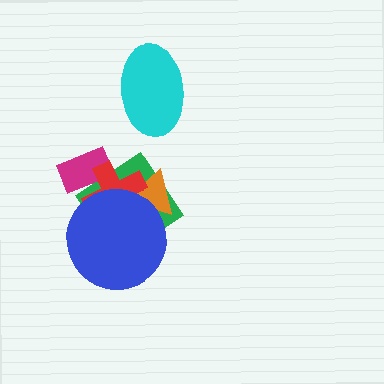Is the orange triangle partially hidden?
Yes, it is partially covered by another shape.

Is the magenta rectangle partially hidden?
Yes, it is partially covered by another shape.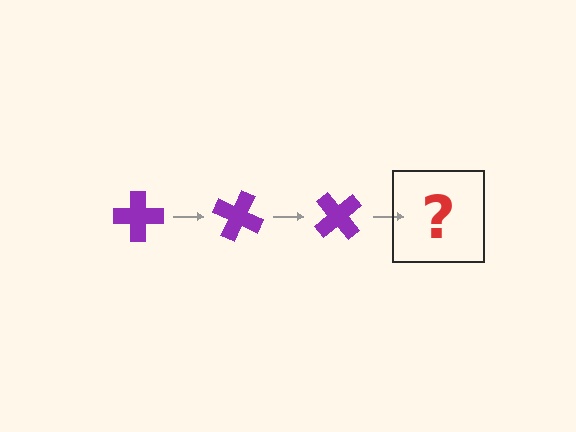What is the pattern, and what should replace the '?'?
The pattern is that the cross rotates 25 degrees each step. The '?' should be a purple cross rotated 75 degrees.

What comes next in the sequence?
The next element should be a purple cross rotated 75 degrees.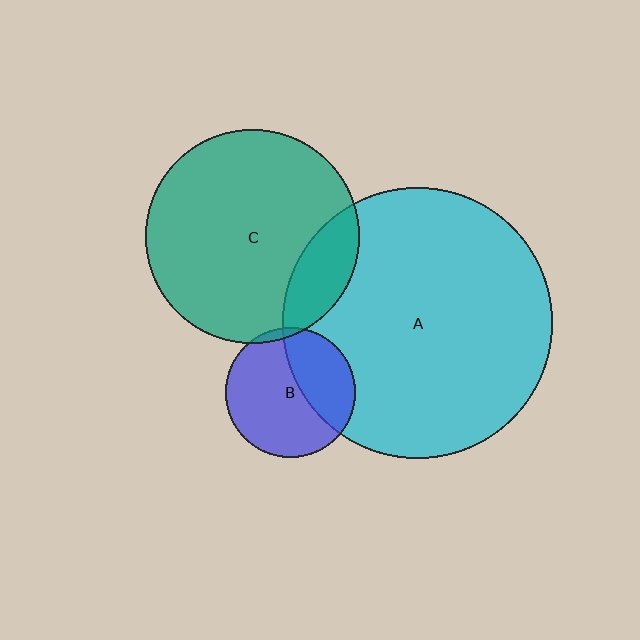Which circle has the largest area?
Circle A (cyan).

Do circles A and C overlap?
Yes.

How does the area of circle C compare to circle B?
Approximately 2.7 times.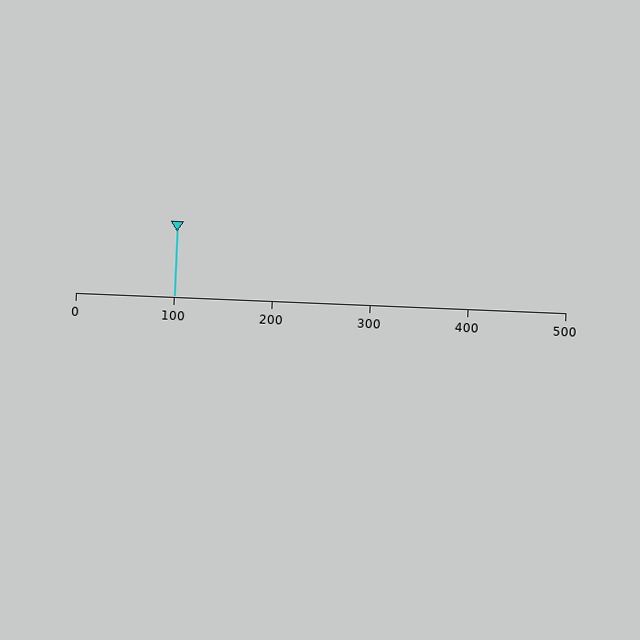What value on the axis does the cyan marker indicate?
The marker indicates approximately 100.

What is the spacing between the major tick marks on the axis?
The major ticks are spaced 100 apart.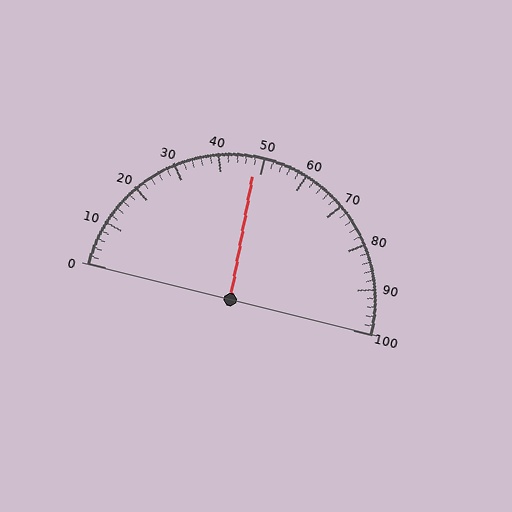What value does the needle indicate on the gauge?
The needle indicates approximately 48.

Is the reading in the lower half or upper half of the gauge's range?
The reading is in the lower half of the range (0 to 100).